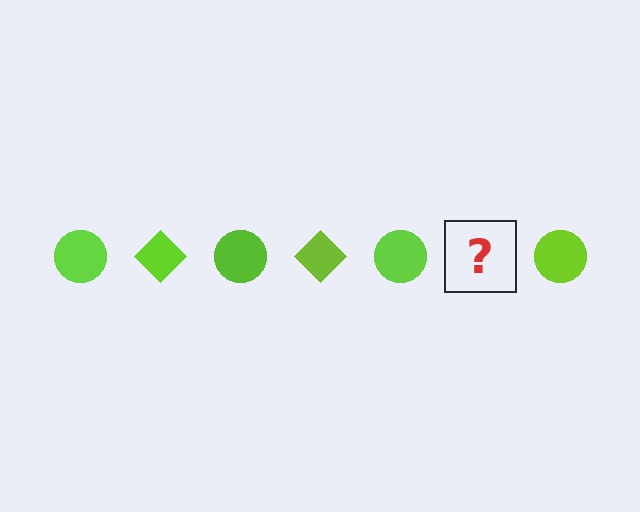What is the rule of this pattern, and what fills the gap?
The rule is that the pattern cycles through circle, diamond shapes in lime. The gap should be filled with a lime diamond.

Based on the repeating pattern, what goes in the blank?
The blank should be a lime diamond.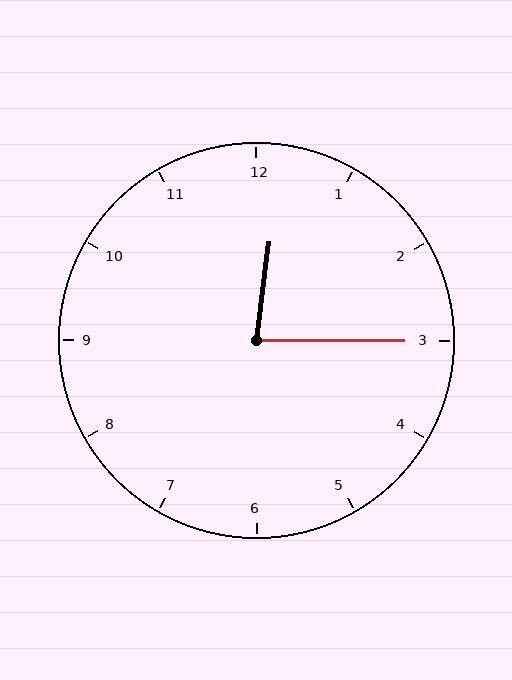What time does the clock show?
12:15.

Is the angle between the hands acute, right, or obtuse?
It is acute.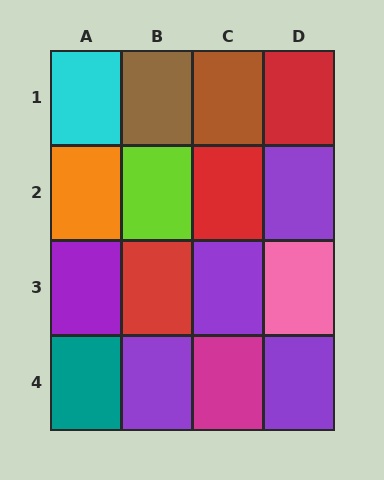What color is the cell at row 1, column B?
Brown.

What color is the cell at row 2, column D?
Purple.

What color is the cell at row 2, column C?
Red.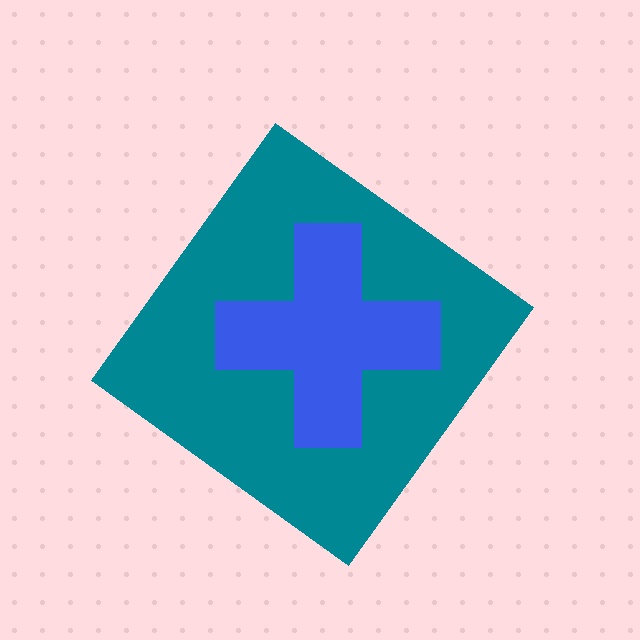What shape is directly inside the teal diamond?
The blue cross.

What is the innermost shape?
The blue cross.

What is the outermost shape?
The teal diamond.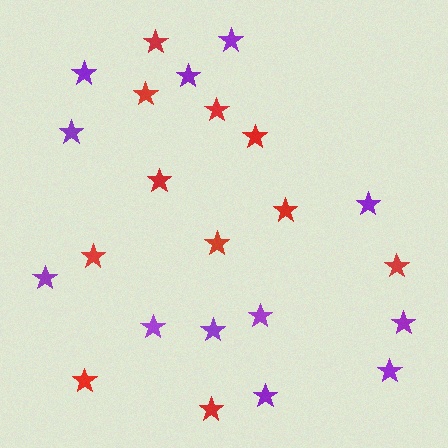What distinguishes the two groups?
There are 2 groups: one group of red stars (11) and one group of purple stars (12).